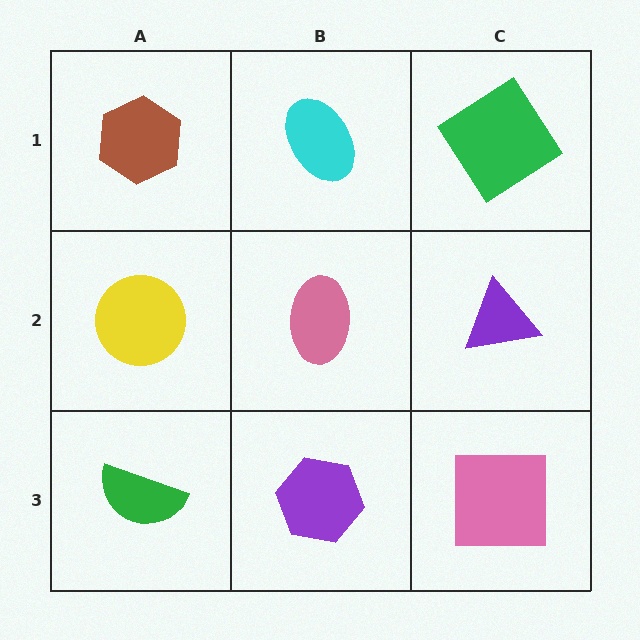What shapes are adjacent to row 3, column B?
A pink ellipse (row 2, column B), a green semicircle (row 3, column A), a pink square (row 3, column C).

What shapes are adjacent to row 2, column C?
A green diamond (row 1, column C), a pink square (row 3, column C), a pink ellipse (row 2, column B).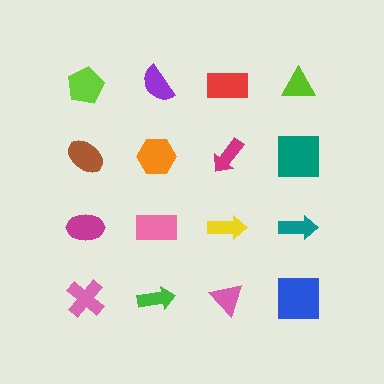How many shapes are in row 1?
4 shapes.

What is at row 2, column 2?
An orange hexagon.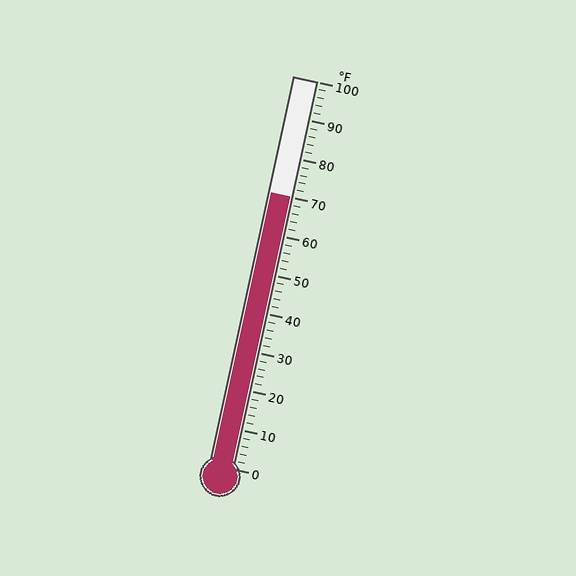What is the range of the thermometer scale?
The thermometer scale ranges from 0°F to 100°F.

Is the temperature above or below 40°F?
The temperature is above 40°F.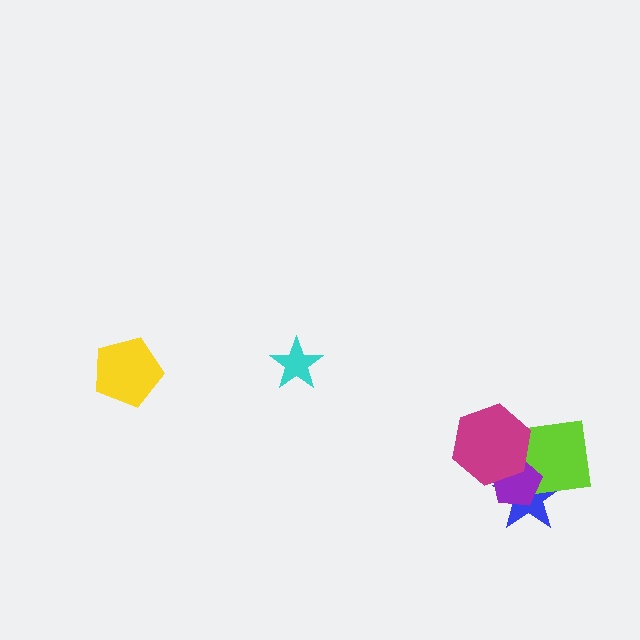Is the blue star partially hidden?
Yes, it is partially covered by another shape.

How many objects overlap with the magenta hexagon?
3 objects overlap with the magenta hexagon.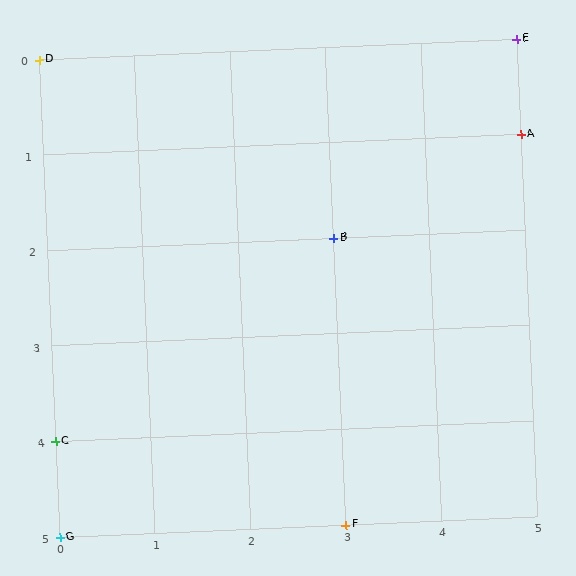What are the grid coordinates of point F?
Point F is at grid coordinates (3, 5).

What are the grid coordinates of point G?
Point G is at grid coordinates (0, 5).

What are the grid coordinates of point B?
Point B is at grid coordinates (3, 2).